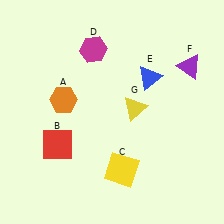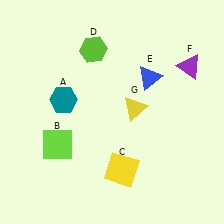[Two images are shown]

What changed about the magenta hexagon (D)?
In Image 1, D is magenta. In Image 2, it changed to lime.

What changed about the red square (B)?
In Image 1, B is red. In Image 2, it changed to lime.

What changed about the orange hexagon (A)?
In Image 1, A is orange. In Image 2, it changed to teal.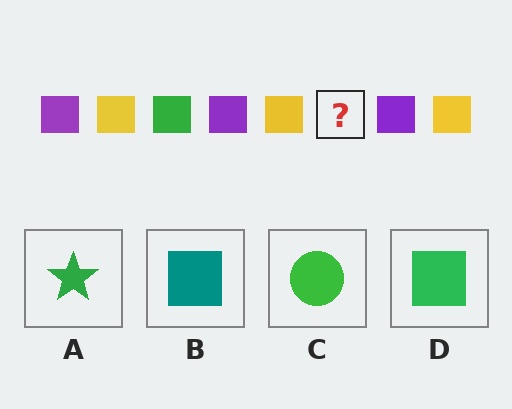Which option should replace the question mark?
Option D.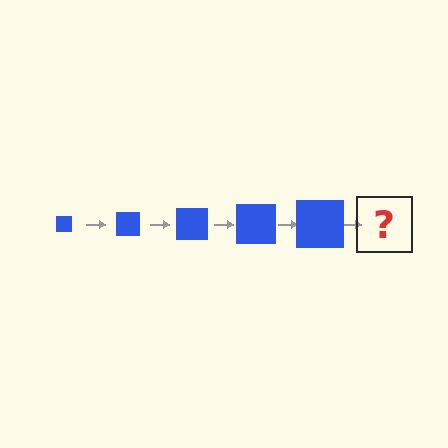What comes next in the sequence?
The next element should be a blue square, larger than the previous one.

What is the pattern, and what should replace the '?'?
The pattern is that the square gets progressively larger each step. The '?' should be a blue square, larger than the previous one.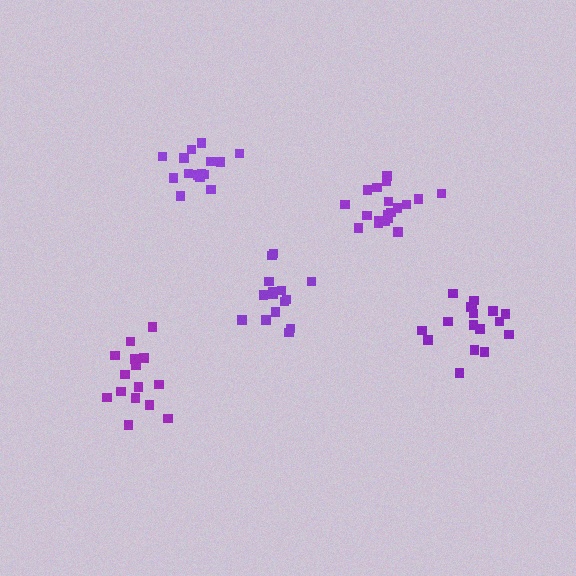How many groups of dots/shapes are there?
There are 5 groups.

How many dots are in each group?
Group 1: 15 dots, Group 2: 20 dots, Group 3: 16 dots, Group 4: 17 dots, Group 5: 15 dots (83 total).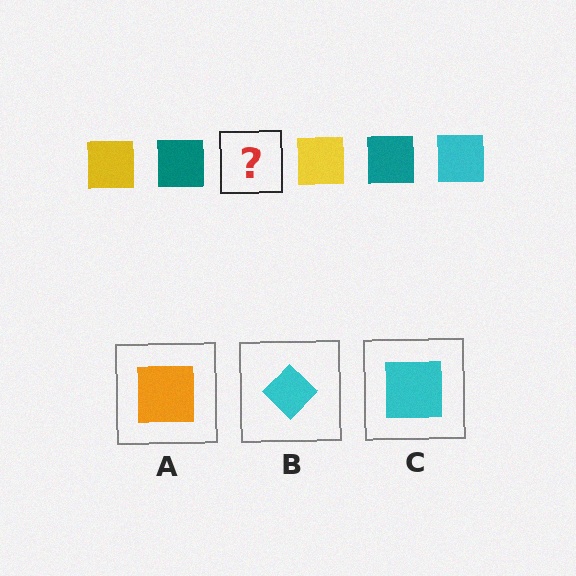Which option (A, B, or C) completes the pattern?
C.